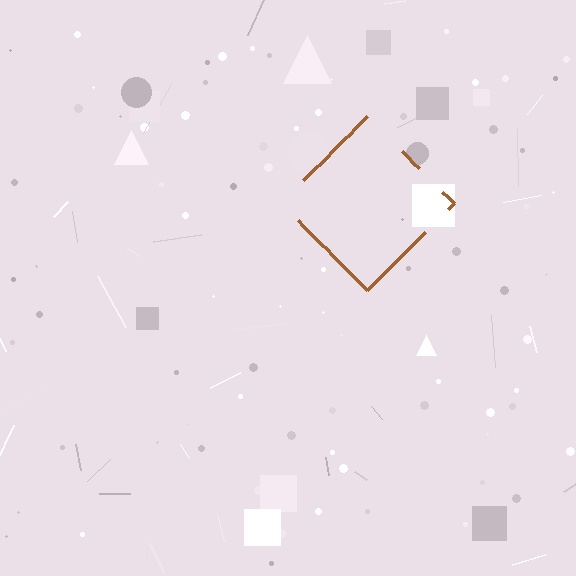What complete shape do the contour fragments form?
The contour fragments form a diamond.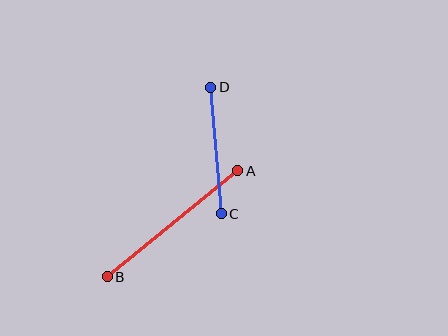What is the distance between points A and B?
The distance is approximately 168 pixels.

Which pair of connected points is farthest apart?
Points A and B are farthest apart.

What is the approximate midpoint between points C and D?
The midpoint is at approximately (216, 151) pixels.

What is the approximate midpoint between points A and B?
The midpoint is at approximately (173, 224) pixels.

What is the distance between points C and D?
The distance is approximately 127 pixels.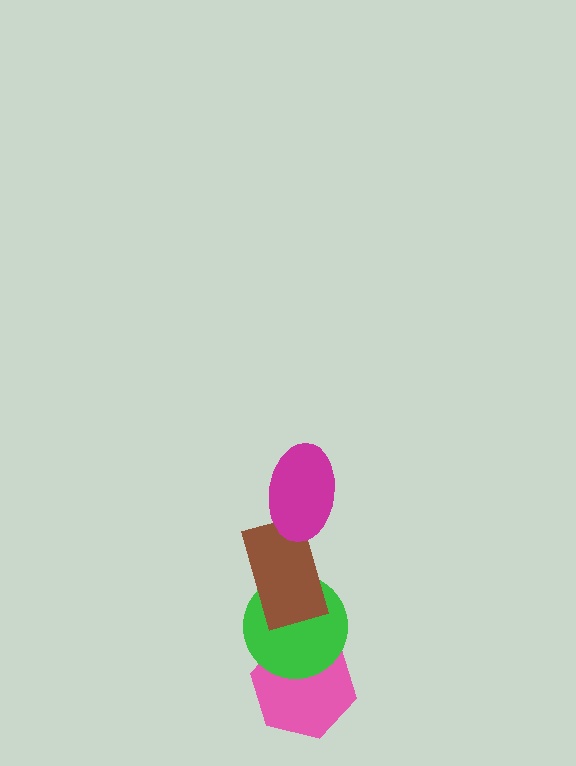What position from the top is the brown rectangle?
The brown rectangle is 2nd from the top.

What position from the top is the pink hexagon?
The pink hexagon is 4th from the top.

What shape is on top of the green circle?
The brown rectangle is on top of the green circle.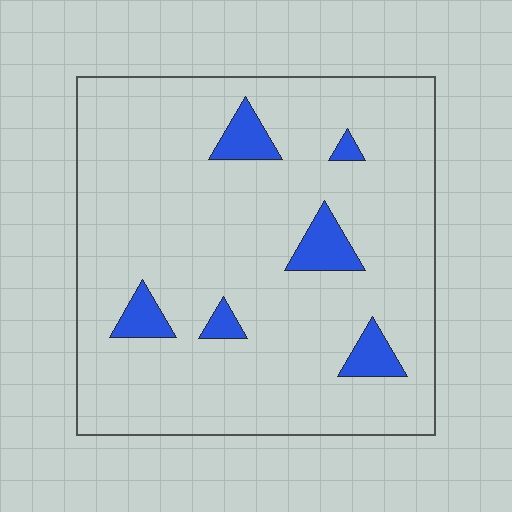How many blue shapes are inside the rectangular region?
6.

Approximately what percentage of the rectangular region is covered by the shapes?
Approximately 10%.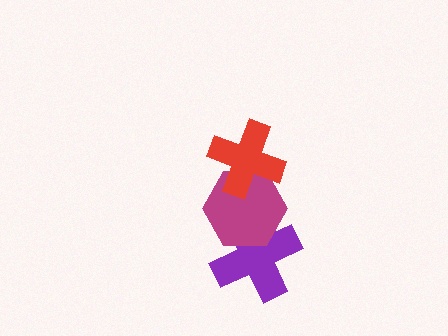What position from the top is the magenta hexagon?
The magenta hexagon is 2nd from the top.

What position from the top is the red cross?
The red cross is 1st from the top.